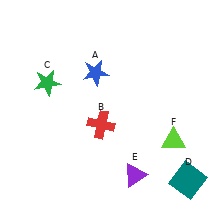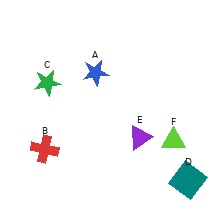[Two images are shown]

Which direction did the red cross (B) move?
The red cross (B) moved left.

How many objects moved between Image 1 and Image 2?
2 objects moved between the two images.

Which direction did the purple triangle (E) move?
The purple triangle (E) moved up.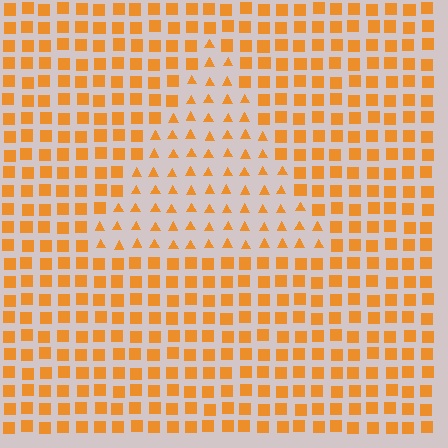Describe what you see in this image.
The image is filled with small orange elements arranged in a uniform grid. A triangle-shaped region contains triangles, while the surrounding area contains squares. The boundary is defined purely by the change in element shape.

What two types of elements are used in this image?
The image uses triangles inside the triangle region and squares outside it.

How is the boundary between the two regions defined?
The boundary is defined by a change in element shape: triangles inside vs. squares outside. All elements share the same color and spacing.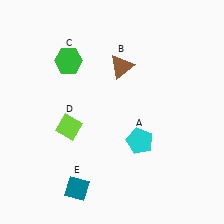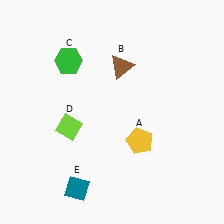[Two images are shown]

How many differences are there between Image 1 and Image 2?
There is 1 difference between the two images.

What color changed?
The pentagon (A) changed from cyan in Image 1 to yellow in Image 2.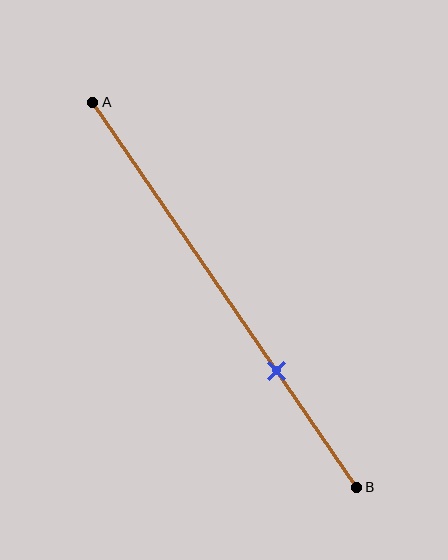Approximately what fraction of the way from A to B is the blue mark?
The blue mark is approximately 70% of the way from A to B.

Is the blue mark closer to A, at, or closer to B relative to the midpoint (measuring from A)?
The blue mark is closer to point B than the midpoint of segment AB.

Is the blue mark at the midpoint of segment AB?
No, the mark is at about 70% from A, not at the 50% midpoint.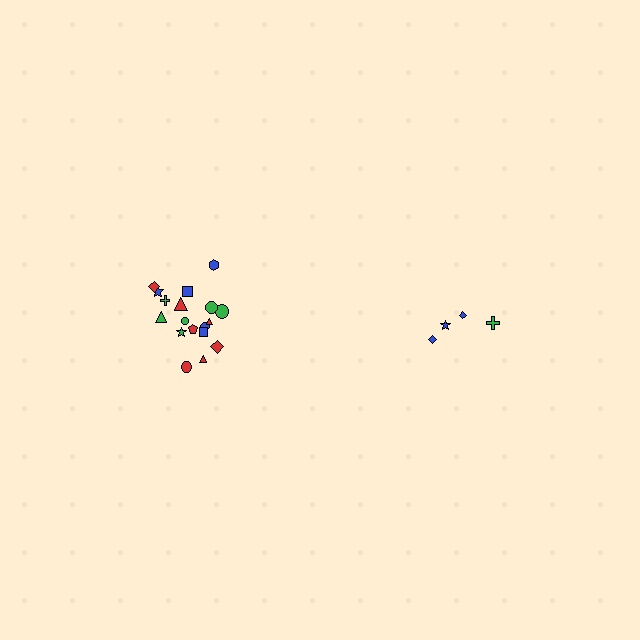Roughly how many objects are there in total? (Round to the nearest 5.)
Roughly 20 objects in total.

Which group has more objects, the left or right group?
The left group.